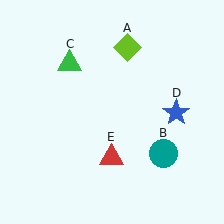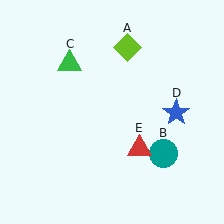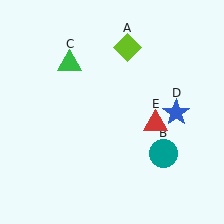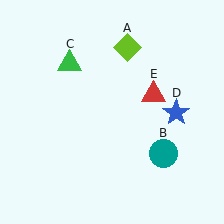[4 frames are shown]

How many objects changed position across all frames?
1 object changed position: red triangle (object E).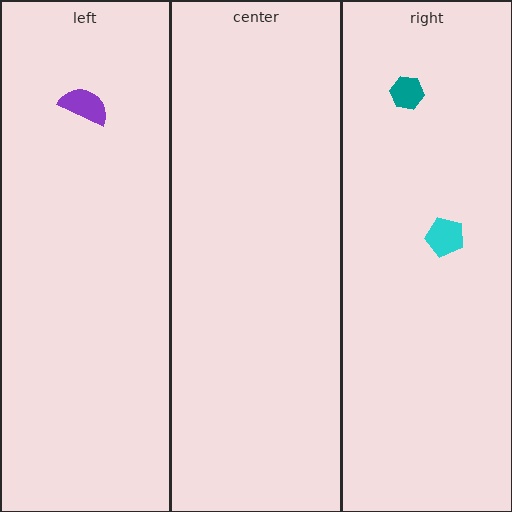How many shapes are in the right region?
2.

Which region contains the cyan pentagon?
The right region.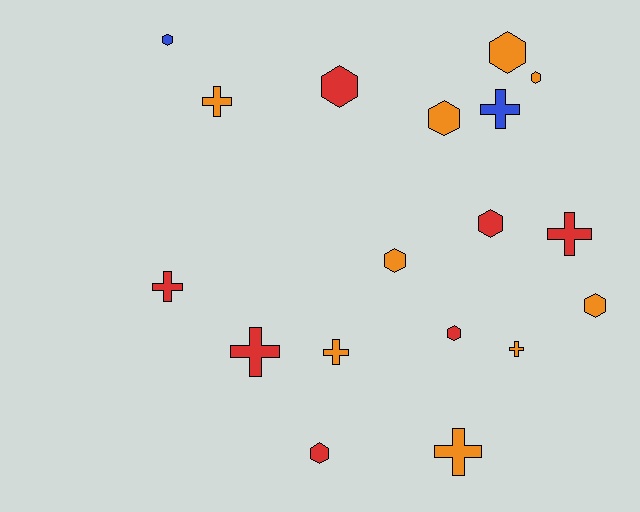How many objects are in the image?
There are 18 objects.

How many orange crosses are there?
There are 4 orange crosses.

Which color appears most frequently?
Orange, with 9 objects.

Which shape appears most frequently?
Hexagon, with 10 objects.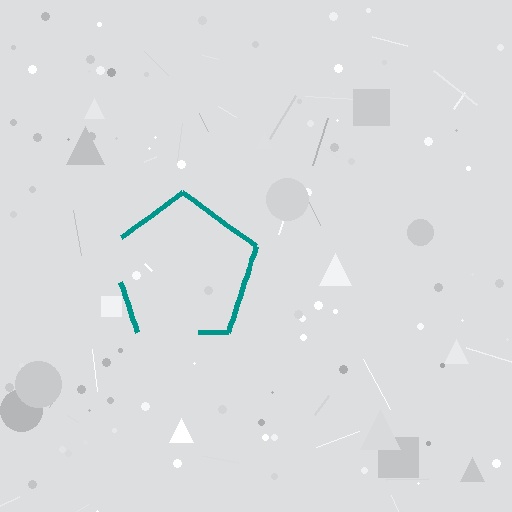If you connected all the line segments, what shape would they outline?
They would outline a pentagon.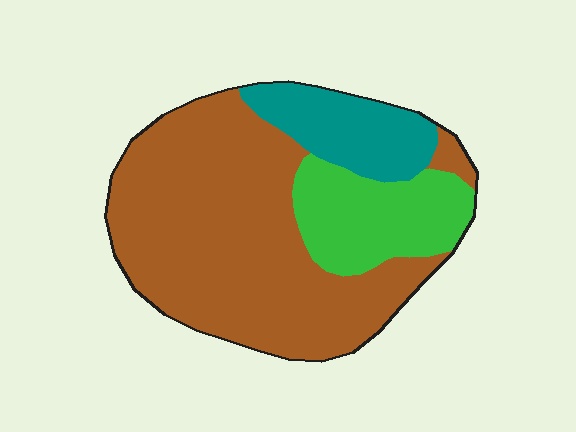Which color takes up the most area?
Brown, at roughly 65%.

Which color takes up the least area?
Teal, at roughly 15%.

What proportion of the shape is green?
Green covers 20% of the shape.